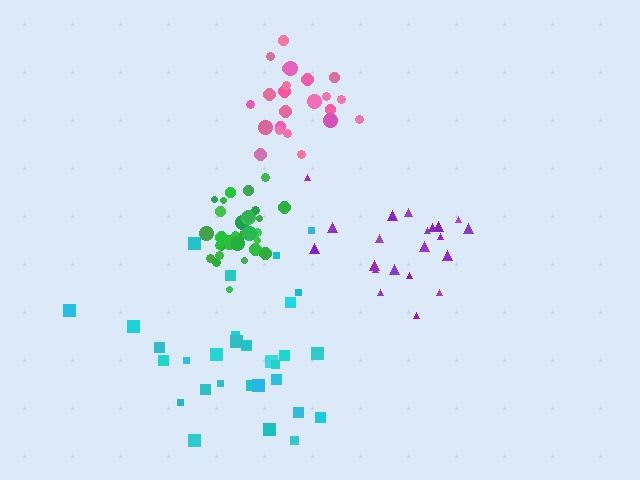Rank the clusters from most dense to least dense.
green, pink, purple, cyan.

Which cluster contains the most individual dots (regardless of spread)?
Green (32).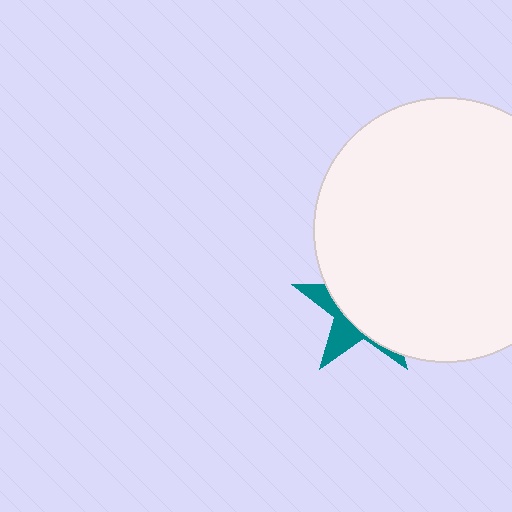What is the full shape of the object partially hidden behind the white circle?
The partially hidden object is a teal star.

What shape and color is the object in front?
The object in front is a white circle.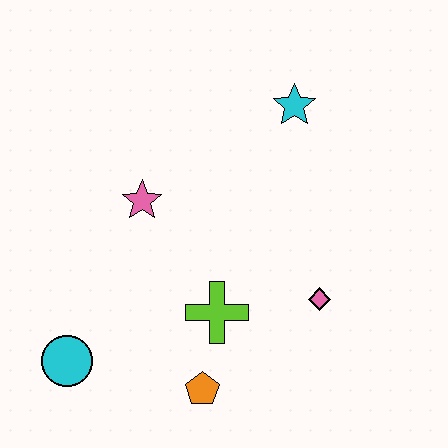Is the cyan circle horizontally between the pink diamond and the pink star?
No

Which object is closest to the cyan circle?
The orange pentagon is closest to the cyan circle.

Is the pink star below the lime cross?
No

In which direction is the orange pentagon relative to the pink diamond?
The orange pentagon is to the left of the pink diamond.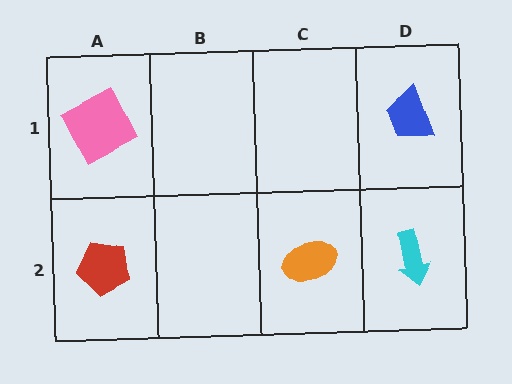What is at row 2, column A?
A red pentagon.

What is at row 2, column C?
An orange ellipse.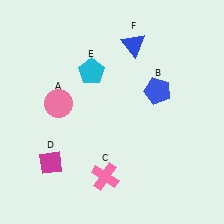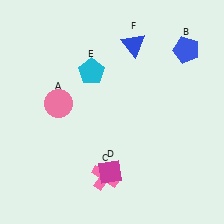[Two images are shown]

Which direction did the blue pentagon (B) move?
The blue pentagon (B) moved up.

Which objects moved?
The objects that moved are: the blue pentagon (B), the magenta diamond (D).